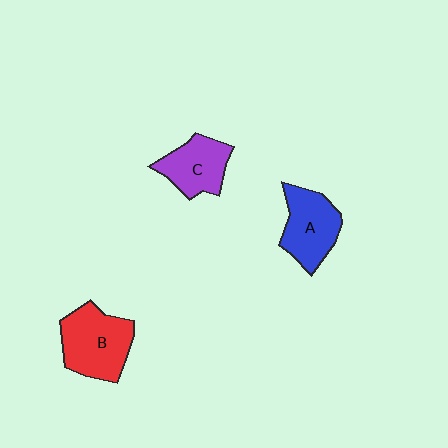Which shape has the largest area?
Shape B (red).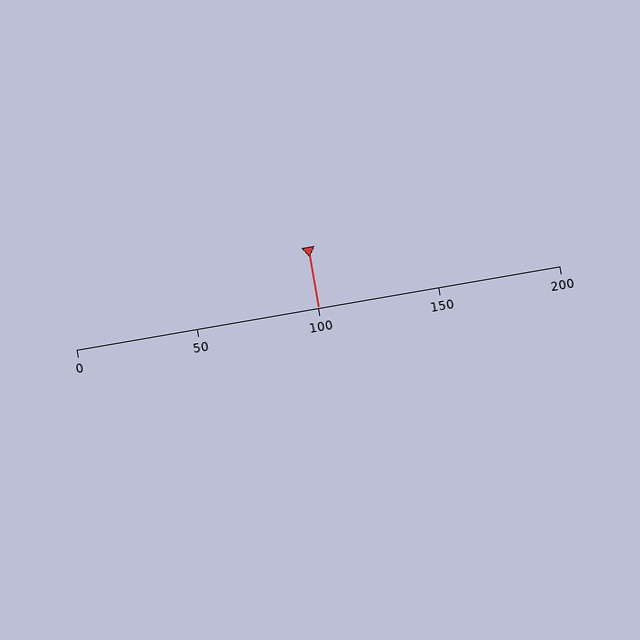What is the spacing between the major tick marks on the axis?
The major ticks are spaced 50 apart.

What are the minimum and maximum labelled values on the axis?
The axis runs from 0 to 200.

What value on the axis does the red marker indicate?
The marker indicates approximately 100.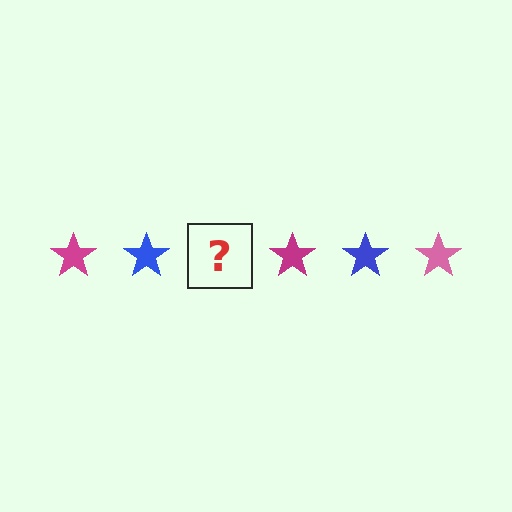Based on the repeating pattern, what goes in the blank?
The blank should be a pink star.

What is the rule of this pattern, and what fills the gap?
The rule is that the pattern cycles through magenta, blue, pink stars. The gap should be filled with a pink star.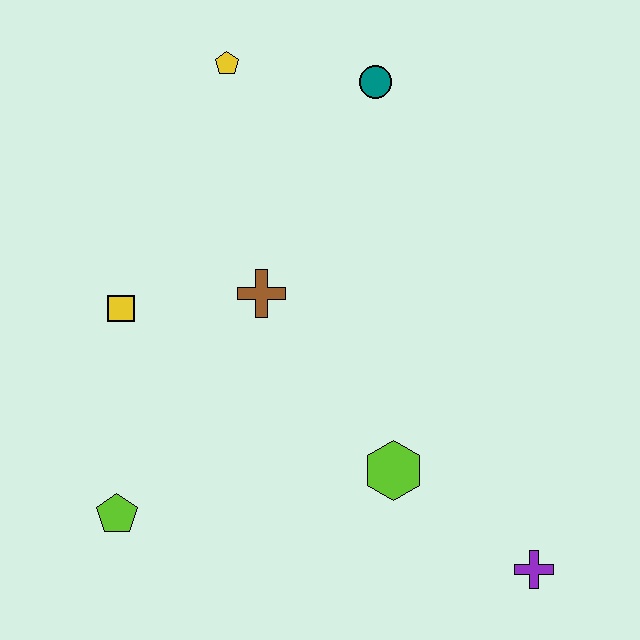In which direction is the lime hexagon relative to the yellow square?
The lime hexagon is to the right of the yellow square.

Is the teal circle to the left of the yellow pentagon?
No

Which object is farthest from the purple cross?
The yellow pentagon is farthest from the purple cross.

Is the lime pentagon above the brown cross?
No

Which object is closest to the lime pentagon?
The yellow square is closest to the lime pentagon.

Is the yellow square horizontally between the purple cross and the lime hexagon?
No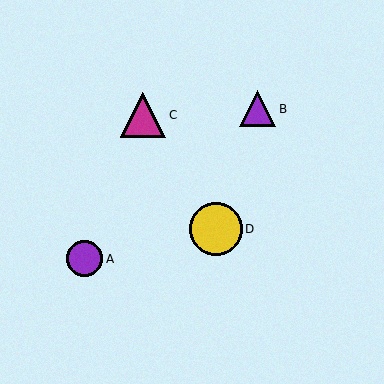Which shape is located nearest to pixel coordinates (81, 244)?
The purple circle (labeled A) at (85, 259) is nearest to that location.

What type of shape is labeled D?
Shape D is a yellow circle.